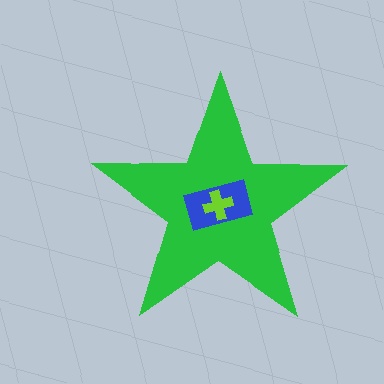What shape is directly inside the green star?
The blue rectangle.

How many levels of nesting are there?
3.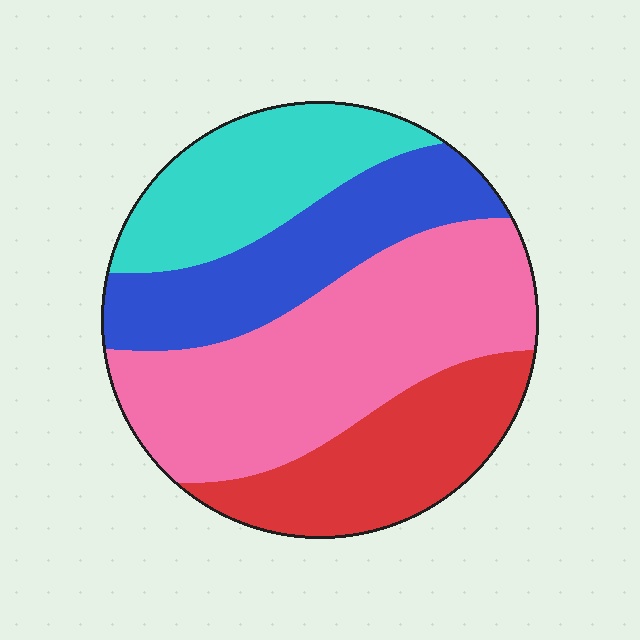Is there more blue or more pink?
Pink.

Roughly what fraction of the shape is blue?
Blue takes up less than a quarter of the shape.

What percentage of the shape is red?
Red takes up between a sixth and a third of the shape.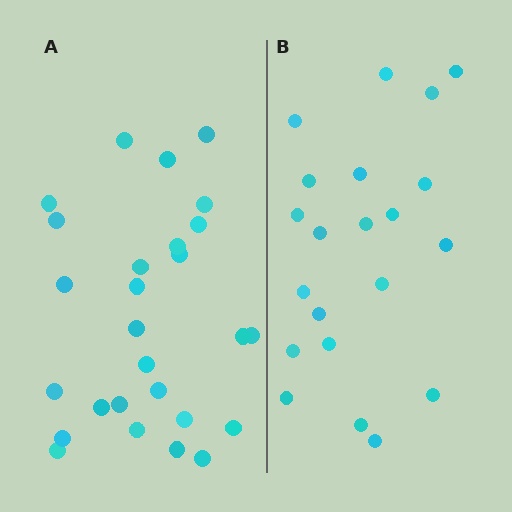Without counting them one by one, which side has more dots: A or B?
Region A (the left region) has more dots.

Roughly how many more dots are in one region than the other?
Region A has about 6 more dots than region B.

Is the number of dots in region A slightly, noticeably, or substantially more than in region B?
Region A has noticeably more, but not dramatically so. The ratio is roughly 1.3 to 1.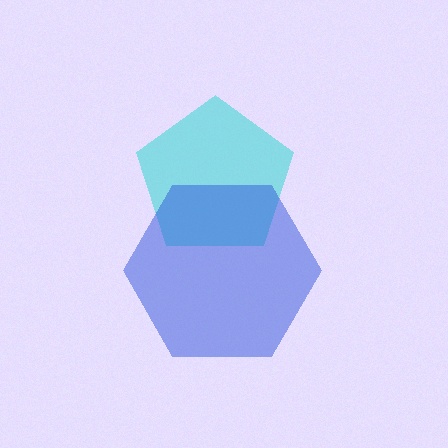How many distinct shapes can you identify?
There are 2 distinct shapes: a cyan pentagon, a blue hexagon.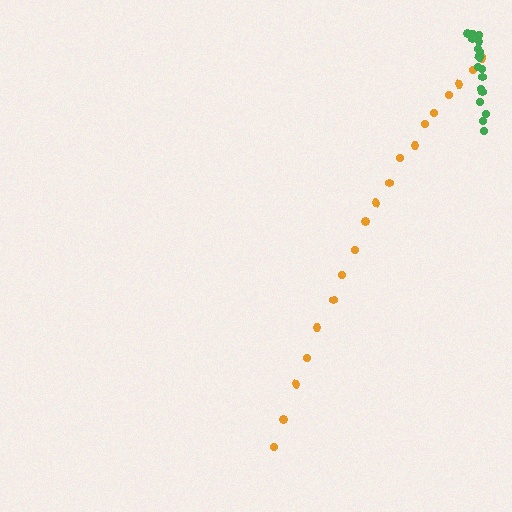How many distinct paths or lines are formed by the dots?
There are 2 distinct paths.